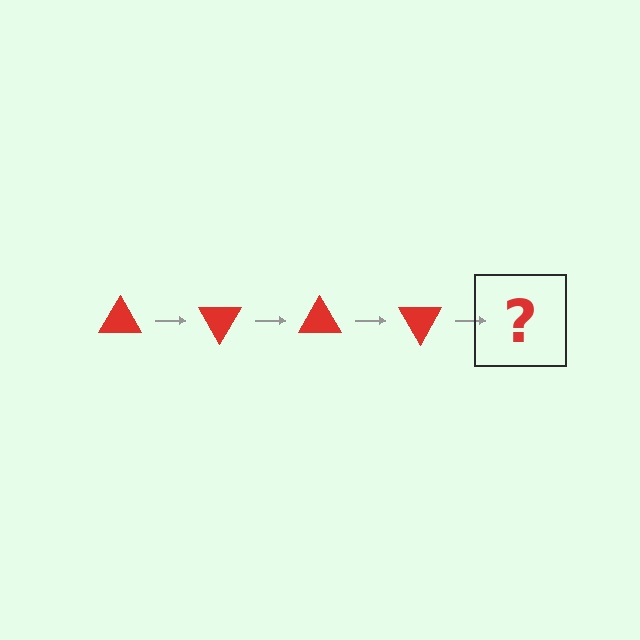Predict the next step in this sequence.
The next step is a red triangle rotated 240 degrees.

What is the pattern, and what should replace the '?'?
The pattern is that the triangle rotates 60 degrees each step. The '?' should be a red triangle rotated 240 degrees.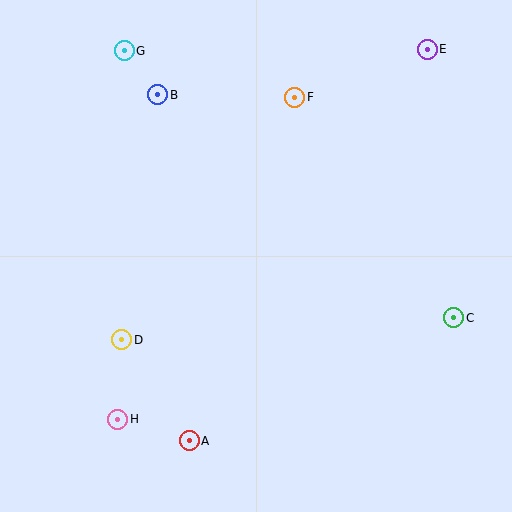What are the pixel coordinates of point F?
Point F is at (295, 97).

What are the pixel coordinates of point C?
Point C is at (454, 318).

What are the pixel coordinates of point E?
Point E is at (427, 49).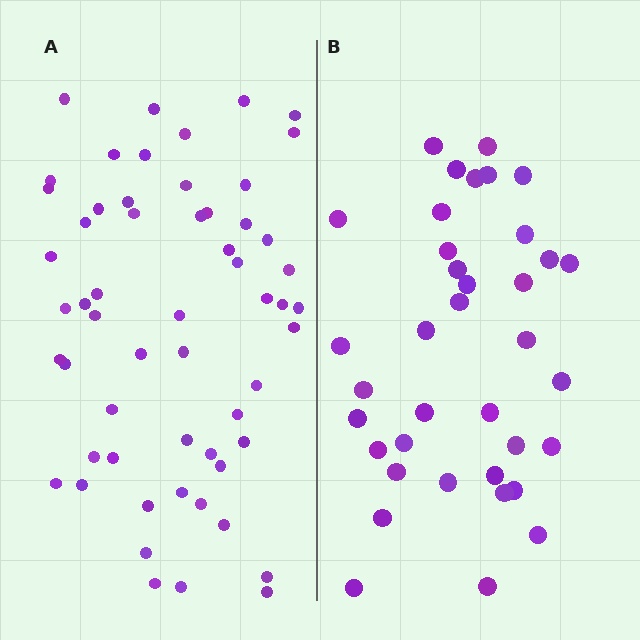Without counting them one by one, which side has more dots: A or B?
Region A (the left region) has more dots.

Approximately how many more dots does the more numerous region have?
Region A has approximately 20 more dots than region B.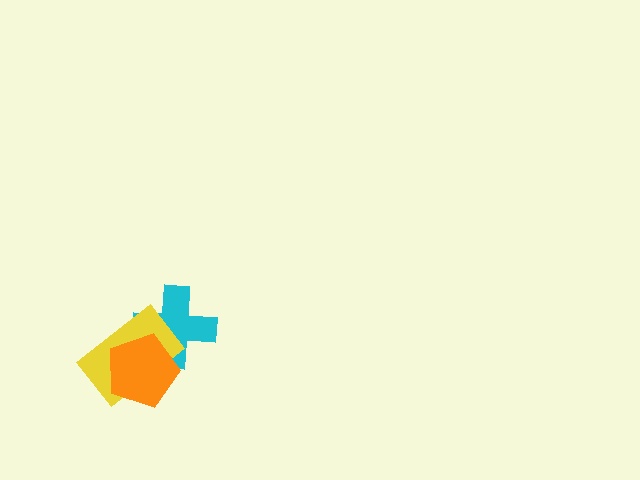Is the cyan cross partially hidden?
Yes, it is partially covered by another shape.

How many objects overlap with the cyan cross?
2 objects overlap with the cyan cross.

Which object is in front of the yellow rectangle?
The orange pentagon is in front of the yellow rectangle.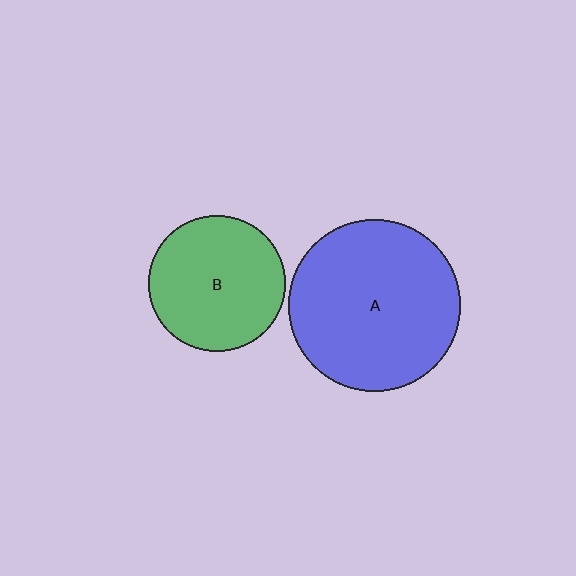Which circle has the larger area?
Circle A (blue).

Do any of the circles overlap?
No, none of the circles overlap.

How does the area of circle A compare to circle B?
Approximately 1.6 times.